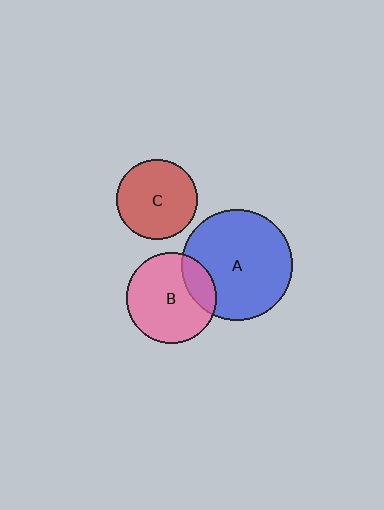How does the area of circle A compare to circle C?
Approximately 1.9 times.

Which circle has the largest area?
Circle A (blue).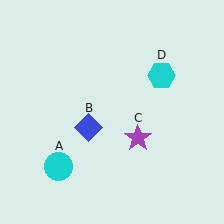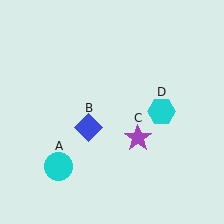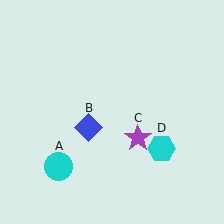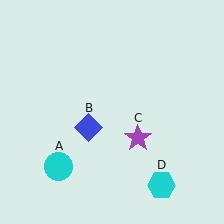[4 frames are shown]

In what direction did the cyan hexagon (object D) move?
The cyan hexagon (object D) moved down.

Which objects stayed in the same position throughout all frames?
Cyan circle (object A) and blue diamond (object B) and purple star (object C) remained stationary.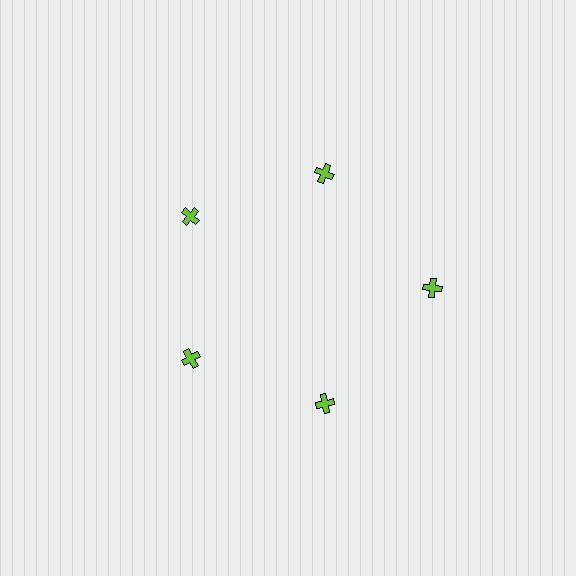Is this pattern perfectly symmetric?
No. The 5 lime crosses are arranged in a ring, but one element near the 3 o'clock position is pushed outward from the center, breaking the 5-fold rotational symmetry.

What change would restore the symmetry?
The symmetry would be restored by moving it inward, back onto the ring so that all 5 crosses sit at equal angles and equal distance from the center.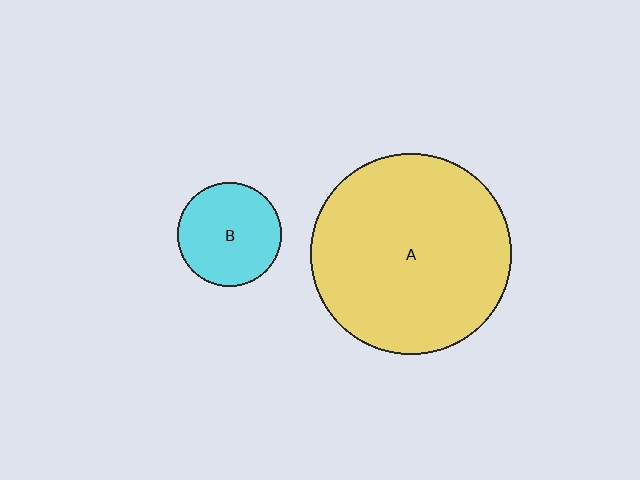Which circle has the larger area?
Circle A (yellow).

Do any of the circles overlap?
No, none of the circles overlap.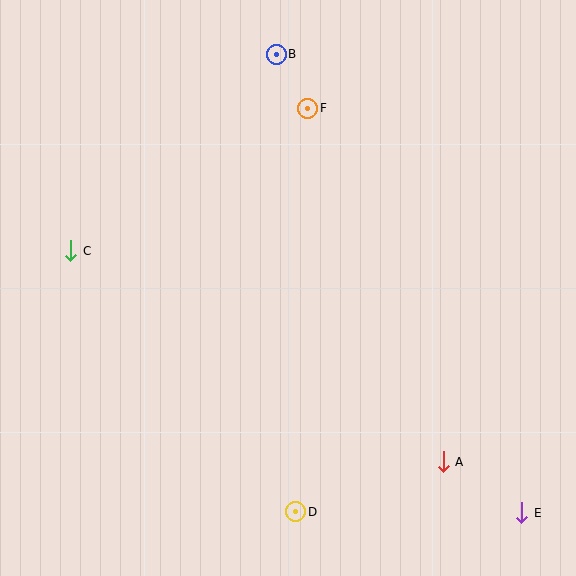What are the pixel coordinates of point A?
Point A is at (443, 462).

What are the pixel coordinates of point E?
Point E is at (522, 513).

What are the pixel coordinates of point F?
Point F is at (308, 108).